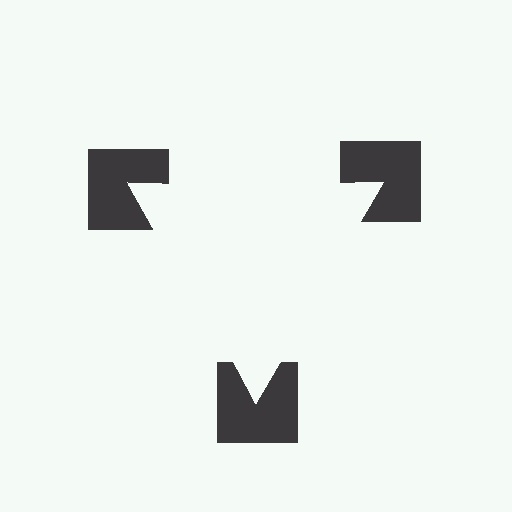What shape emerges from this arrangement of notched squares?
An illusory triangle — its edges are inferred from the aligned wedge cuts in the notched squares, not physically drawn.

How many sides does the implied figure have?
3 sides.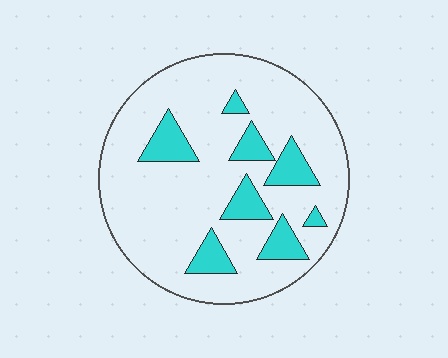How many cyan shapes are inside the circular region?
8.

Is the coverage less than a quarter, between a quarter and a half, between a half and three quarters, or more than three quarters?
Less than a quarter.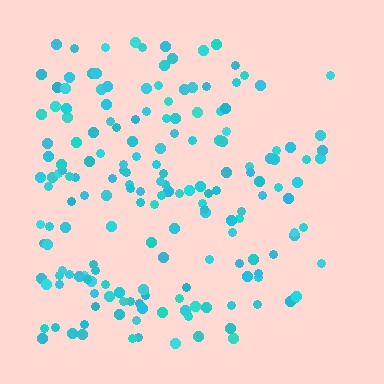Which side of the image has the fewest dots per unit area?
The right.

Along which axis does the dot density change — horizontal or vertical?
Horizontal.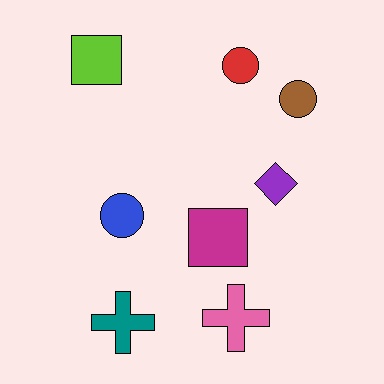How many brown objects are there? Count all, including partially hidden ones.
There is 1 brown object.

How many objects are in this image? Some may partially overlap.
There are 8 objects.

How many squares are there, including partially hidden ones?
There are 2 squares.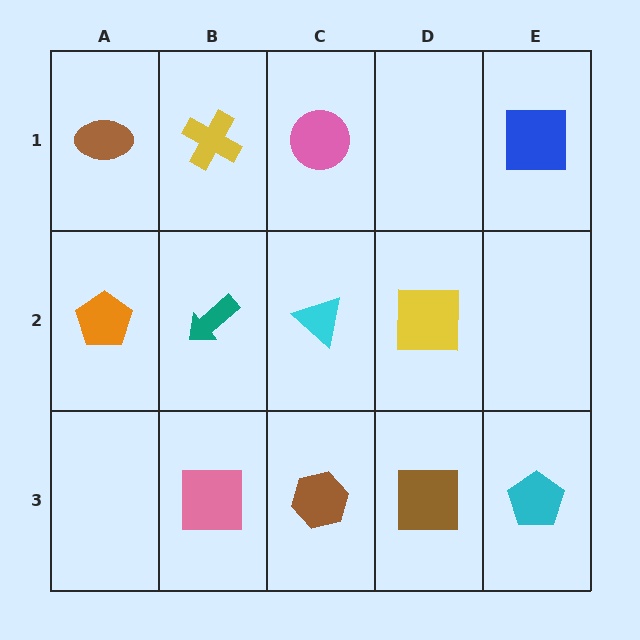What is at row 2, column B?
A teal arrow.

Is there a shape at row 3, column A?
No, that cell is empty.